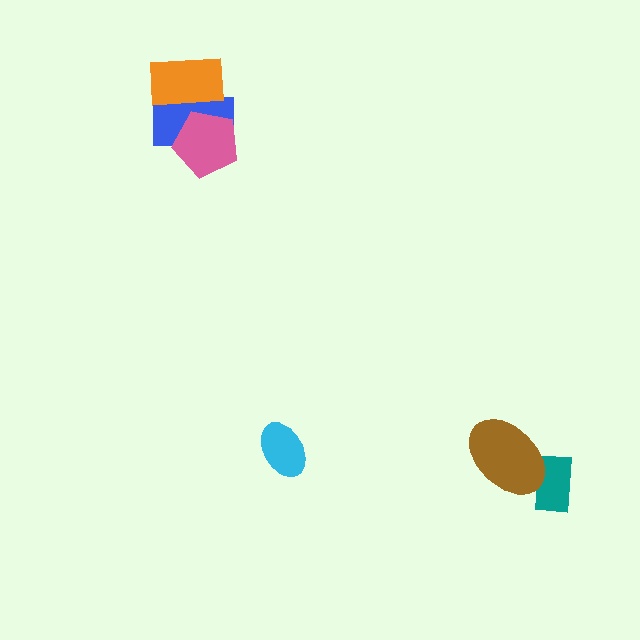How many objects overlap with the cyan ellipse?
0 objects overlap with the cyan ellipse.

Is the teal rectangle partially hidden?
Yes, it is partially covered by another shape.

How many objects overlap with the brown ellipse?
1 object overlaps with the brown ellipse.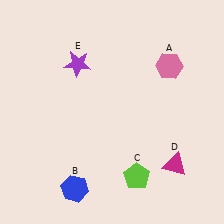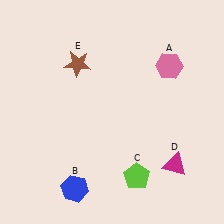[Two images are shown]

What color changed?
The star (E) changed from purple in Image 1 to brown in Image 2.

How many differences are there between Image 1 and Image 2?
There is 1 difference between the two images.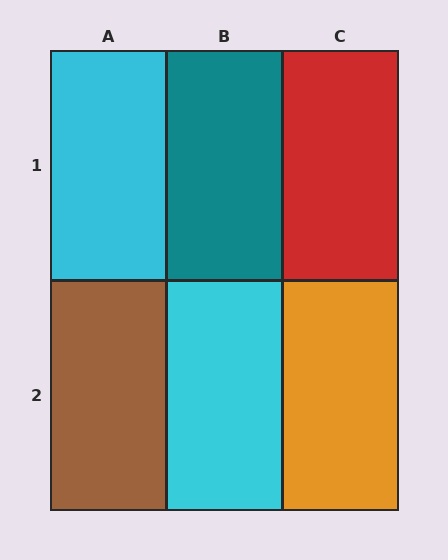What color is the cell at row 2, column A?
Brown.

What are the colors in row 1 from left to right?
Cyan, teal, red.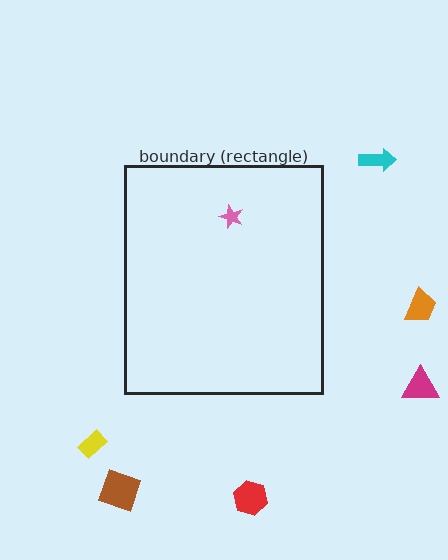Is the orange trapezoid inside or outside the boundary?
Outside.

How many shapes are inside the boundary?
1 inside, 6 outside.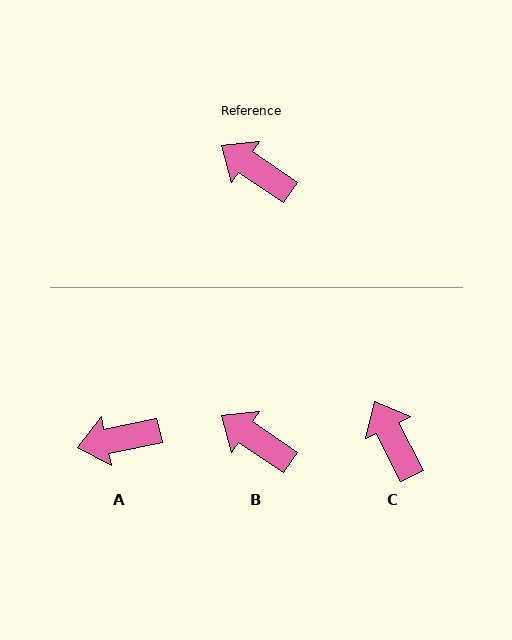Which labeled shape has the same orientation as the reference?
B.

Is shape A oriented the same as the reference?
No, it is off by about 46 degrees.